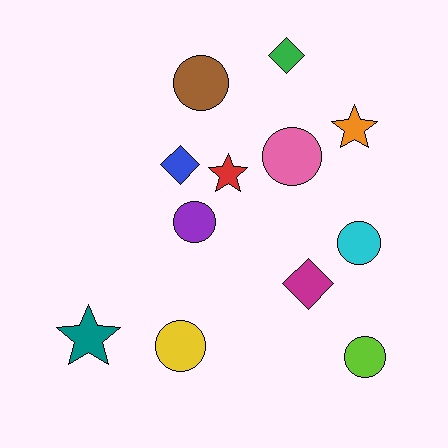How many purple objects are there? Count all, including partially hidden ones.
There is 1 purple object.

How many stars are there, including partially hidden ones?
There are 3 stars.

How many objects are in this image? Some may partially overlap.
There are 12 objects.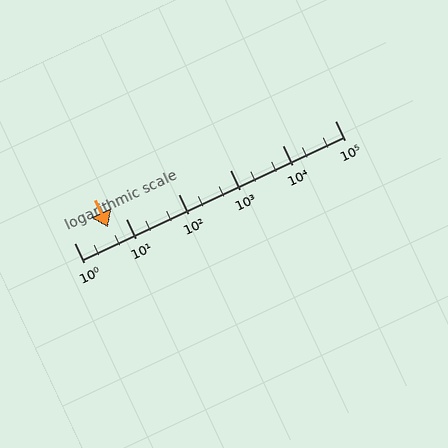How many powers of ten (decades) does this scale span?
The scale spans 5 decades, from 1 to 100000.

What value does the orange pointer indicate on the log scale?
The pointer indicates approximately 4.4.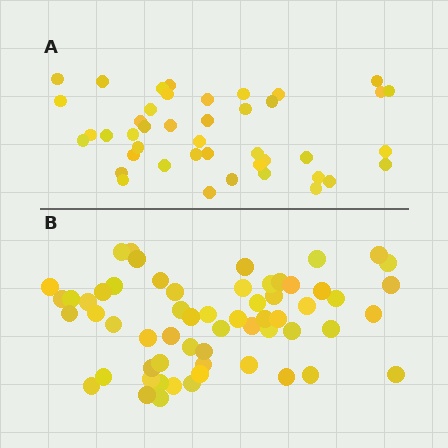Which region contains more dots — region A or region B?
Region B (the bottom region) has more dots.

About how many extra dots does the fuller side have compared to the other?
Region B has approximately 15 more dots than region A.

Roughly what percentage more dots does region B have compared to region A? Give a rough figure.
About 40% more.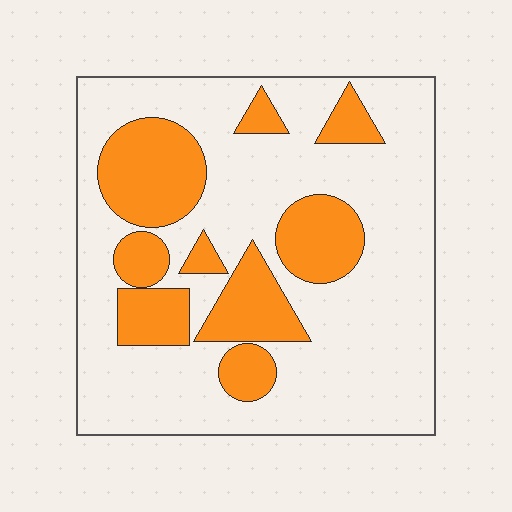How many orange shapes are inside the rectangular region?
9.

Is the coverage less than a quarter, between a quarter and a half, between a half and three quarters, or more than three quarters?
Between a quarter and a half.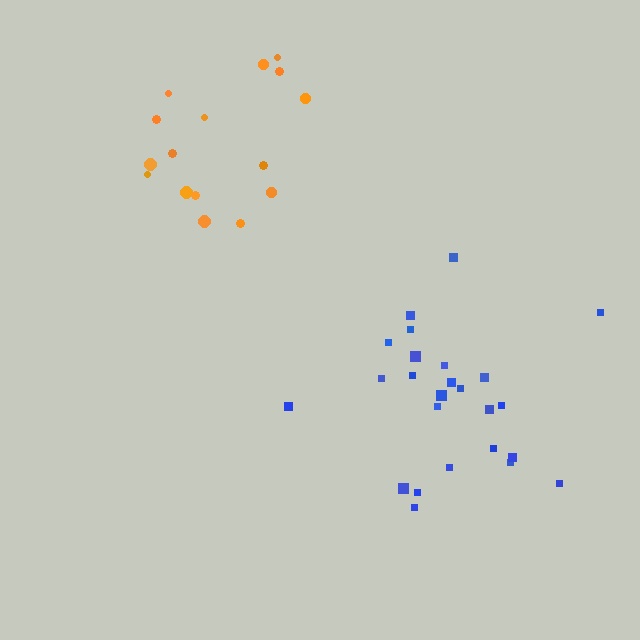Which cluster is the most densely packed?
Blue.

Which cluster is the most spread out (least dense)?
Orange.